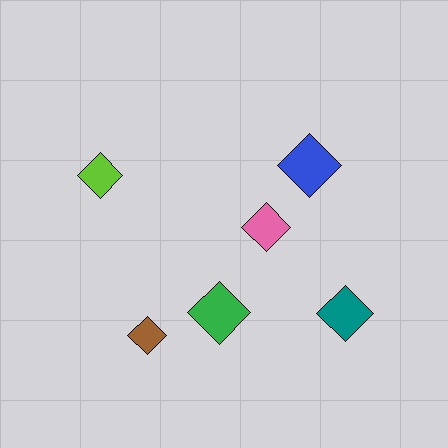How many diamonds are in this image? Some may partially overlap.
There are 6 diamonds.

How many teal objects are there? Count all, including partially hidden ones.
There is 1 teal object.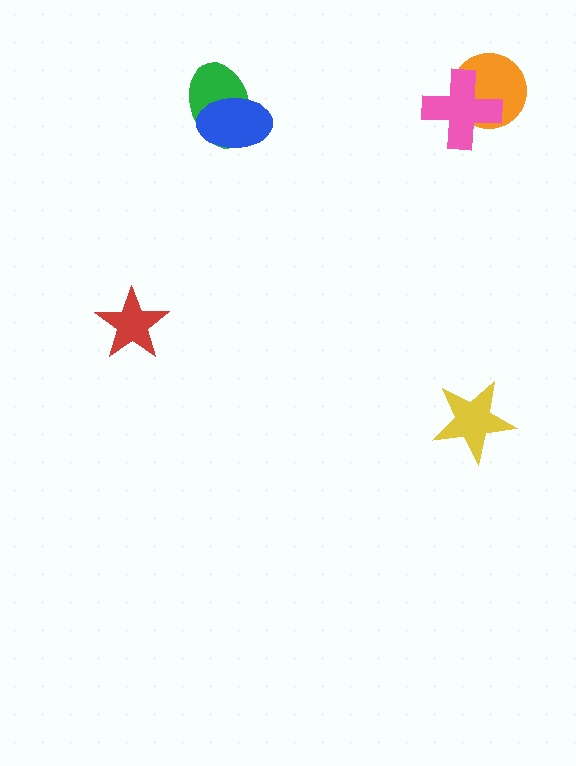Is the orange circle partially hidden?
Yes, it is partially covered by another shape.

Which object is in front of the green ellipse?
The blue ellipse is in front of the green ellipse.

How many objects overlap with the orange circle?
1 object overlaps with the orange circle.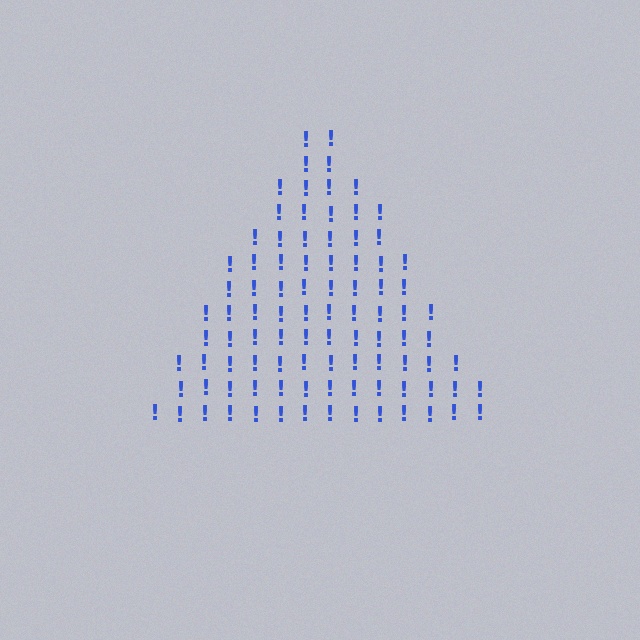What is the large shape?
The large shape is a triangle.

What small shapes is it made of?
It is made of small exclamation marks.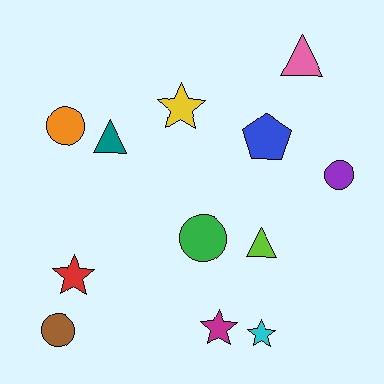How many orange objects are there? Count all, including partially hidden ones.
There is 1 orange object.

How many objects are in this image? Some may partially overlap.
There are 12 objects.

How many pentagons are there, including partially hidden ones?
There is 1 pentagon.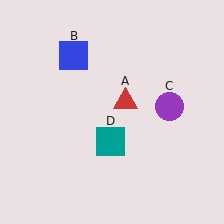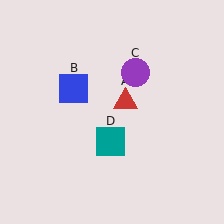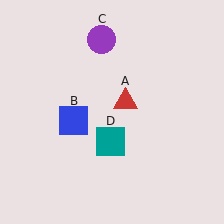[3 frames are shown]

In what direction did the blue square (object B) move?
The blue square (object B) moved down.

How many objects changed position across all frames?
2 objects changed position: blue square (object B), purple circle (object C).